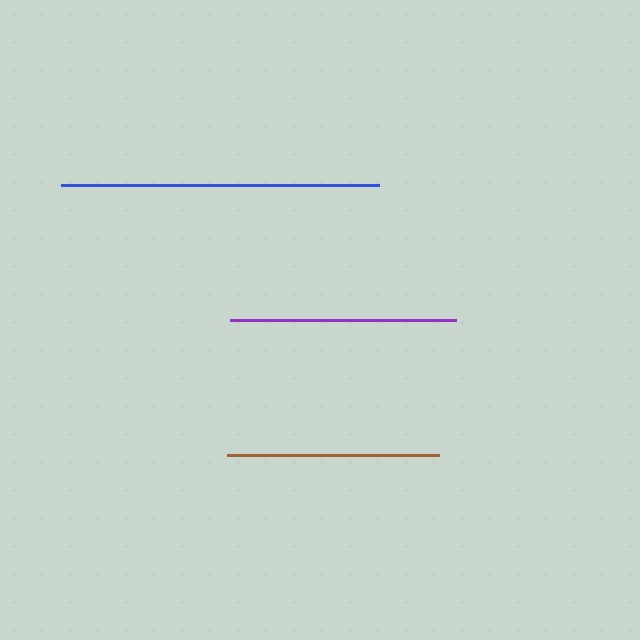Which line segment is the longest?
The blue line is the longest at approximately 318 pixels.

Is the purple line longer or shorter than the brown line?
The purple line is longer than the brown line.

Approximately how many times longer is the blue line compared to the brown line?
The blue line is approximately 1.5 times the length of the brown line.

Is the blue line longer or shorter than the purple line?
The blue line is longer than the purple line.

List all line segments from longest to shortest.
From longest to shortest: blue, purple, brown.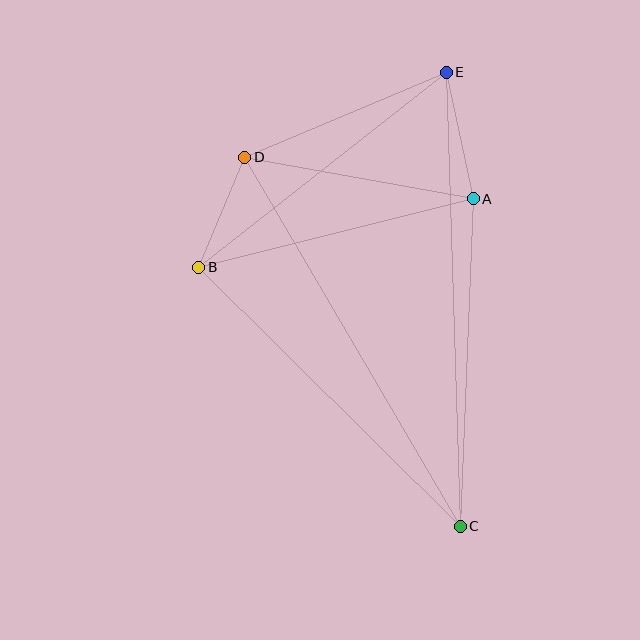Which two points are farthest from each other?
Points C and E are farthest from each other.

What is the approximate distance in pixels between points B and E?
The distance between B and E is approximately 315 pixels.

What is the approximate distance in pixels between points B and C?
The distance between B and C is approximately 368 pixels.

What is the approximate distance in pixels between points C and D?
The distance between C and D is approximately 427 pixels.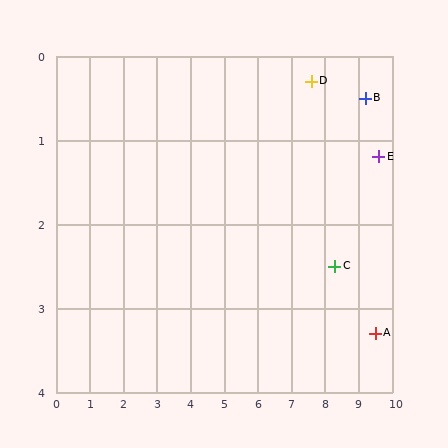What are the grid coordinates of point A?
Point A is at approximately (9.5, 3.3).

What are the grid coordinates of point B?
Point B is at approximately (9.2, 0.5).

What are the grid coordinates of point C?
Point C is at approximately (8.3, 2.5).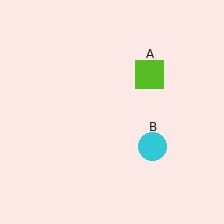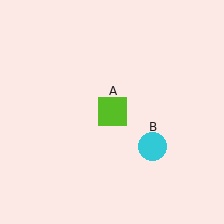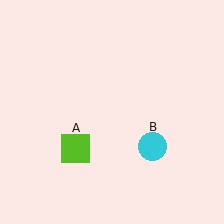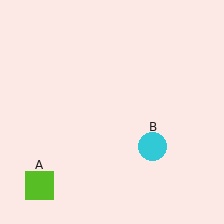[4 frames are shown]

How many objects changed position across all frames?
1 object changed position: lime square (object A).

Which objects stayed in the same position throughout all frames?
Cyan circle (object B) remained stationary.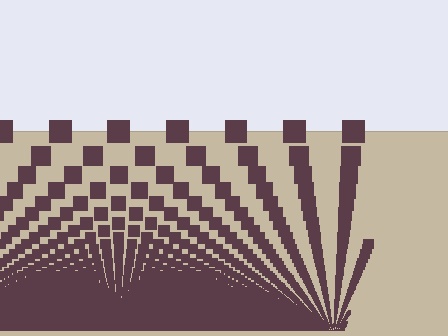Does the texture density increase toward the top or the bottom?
Density increases toward the bottom.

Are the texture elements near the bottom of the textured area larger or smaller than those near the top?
Smaller. The gradient is inverted — elements near the bottom are smaller and denser.